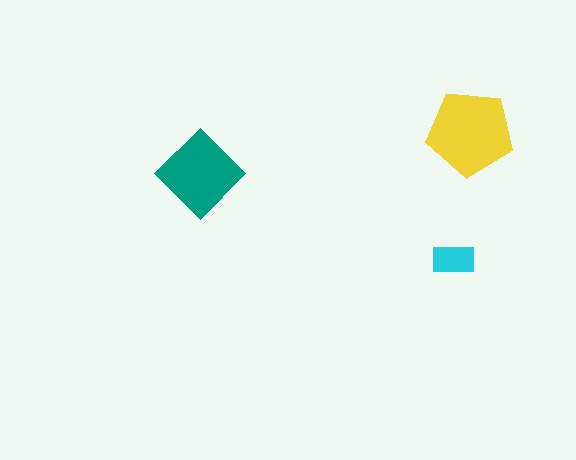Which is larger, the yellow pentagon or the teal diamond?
The yellow pentagon.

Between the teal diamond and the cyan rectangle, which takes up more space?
The teal diamond.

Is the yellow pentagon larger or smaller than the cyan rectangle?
Larger.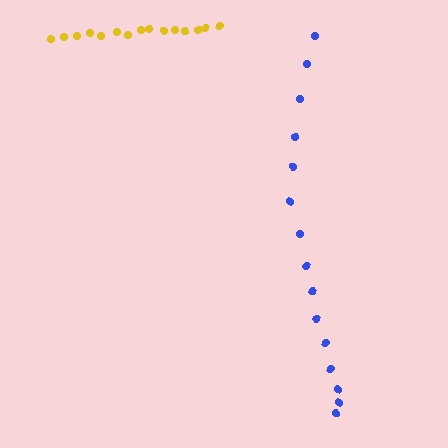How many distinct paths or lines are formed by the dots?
There are 2 distinct paths.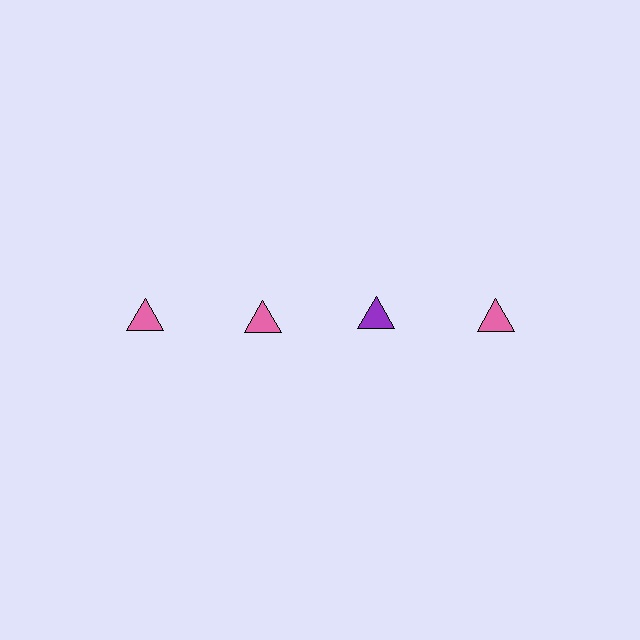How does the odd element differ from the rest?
It has a different color: purple instead of pink.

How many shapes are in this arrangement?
There are 4 shapes arranged in a grid pattern.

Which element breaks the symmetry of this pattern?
The purple triangle in the top row, center column breaks the symmetry. All other shapes are pink triangles.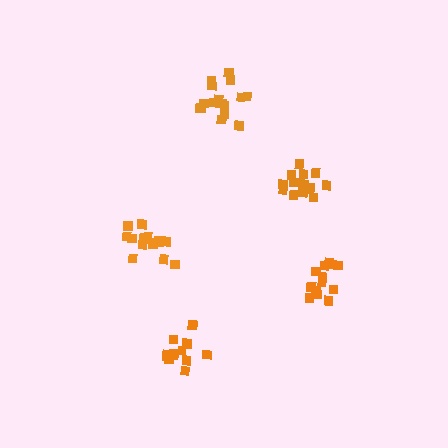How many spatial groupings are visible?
There are 5 spatial groupings.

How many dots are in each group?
Group 1: 13 dots, Group 2: 16 dots, Group 3: 17 dots, Group 4: 14 dots, Group 5: 16 dots (76 total).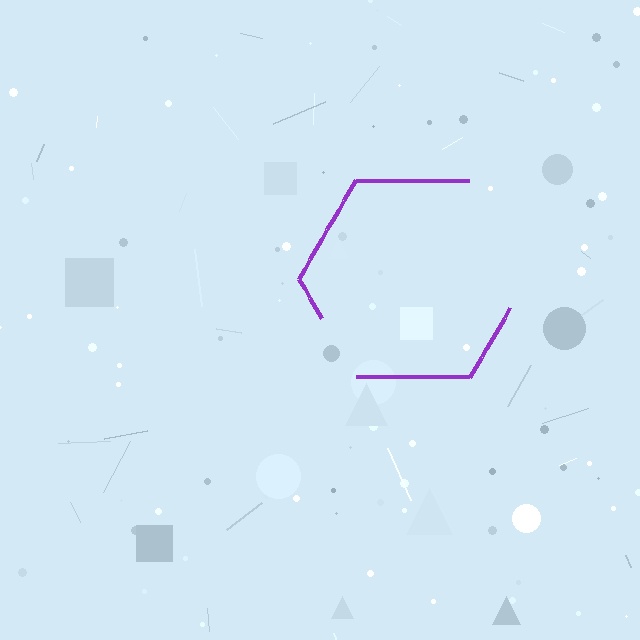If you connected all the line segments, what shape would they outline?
They would outline a hexagon.